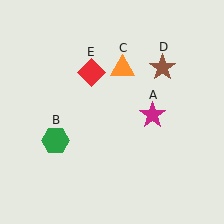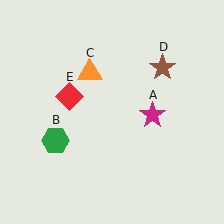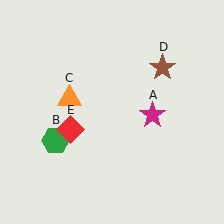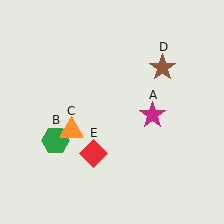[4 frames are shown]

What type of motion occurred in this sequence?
The orange triangle (object C), red diamond (object E) rotated counterclockwise around the center of the scene.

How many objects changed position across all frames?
2 objects changed position: orange triangle (object C), red diamond (object E).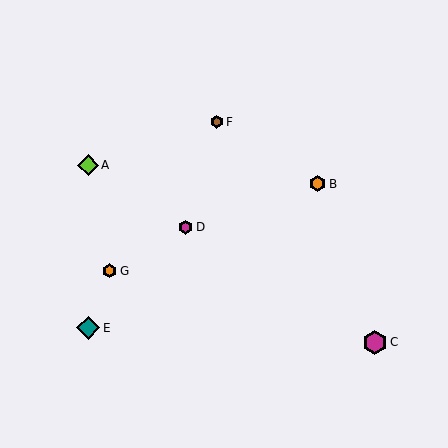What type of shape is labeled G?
Shape G is an orange hexagon.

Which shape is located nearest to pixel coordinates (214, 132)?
The brown hexagon (labeled F) at (217, 122) is nearest to that location.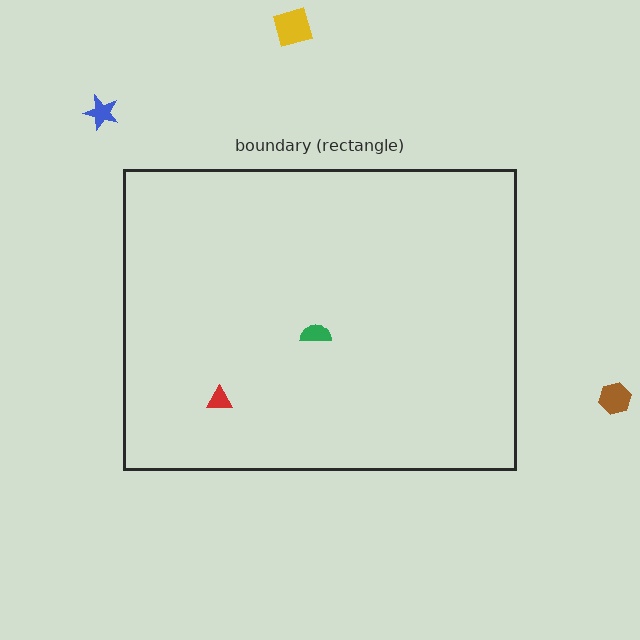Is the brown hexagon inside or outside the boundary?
Outside.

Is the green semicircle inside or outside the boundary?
Inside.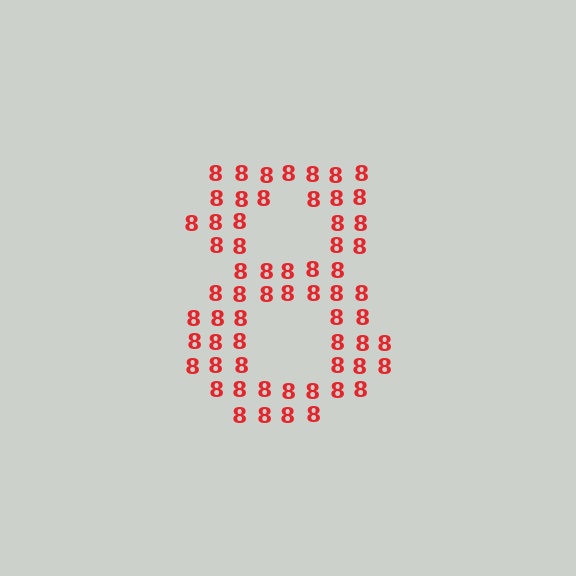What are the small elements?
The small elements are digit 8's.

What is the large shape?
The large shape is the digit 8.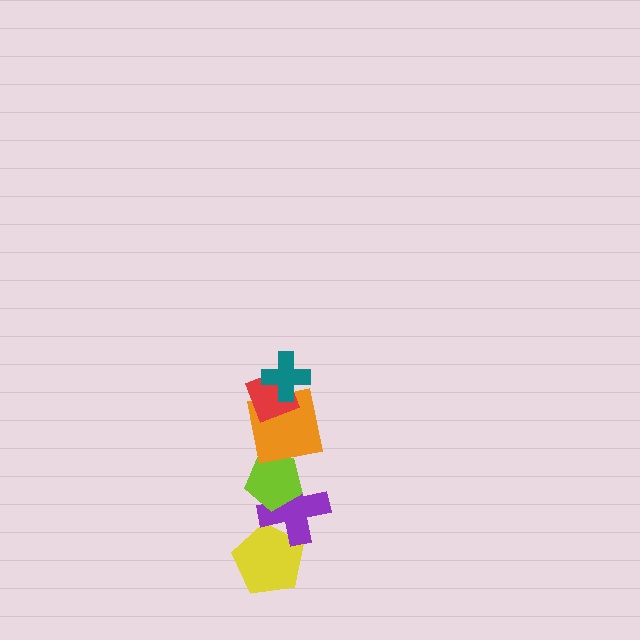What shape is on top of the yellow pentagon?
The purple cross is on top of the yellow pentagon.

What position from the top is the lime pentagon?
The lime pentagon is 4th from the top.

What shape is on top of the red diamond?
The teal cross is on top of the red diamond.